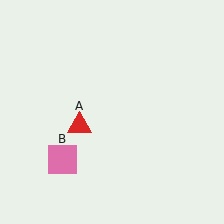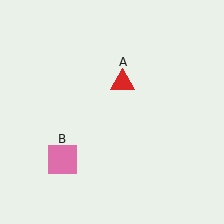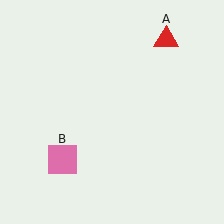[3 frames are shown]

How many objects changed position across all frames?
1 object changed position: red triangle (object A).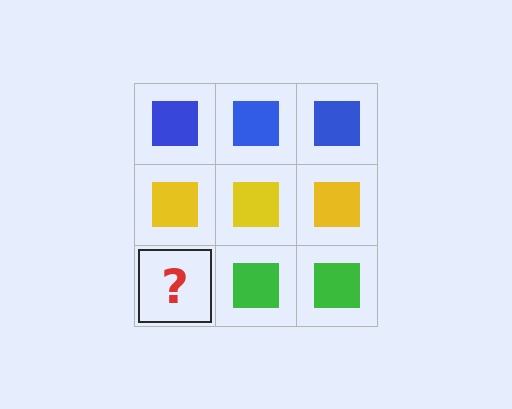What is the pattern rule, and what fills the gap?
The rule is that each row has a consistent color. The gap should be filled with a green square.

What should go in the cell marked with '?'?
The missing cell should contain a green square.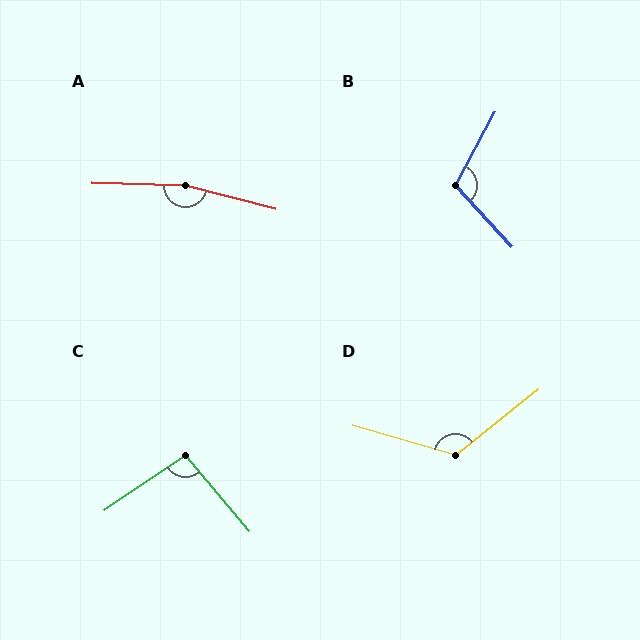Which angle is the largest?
A, at approximately 167 degrees.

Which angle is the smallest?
C, at approximately 96 degrees.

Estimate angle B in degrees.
Approximately 109 degrees.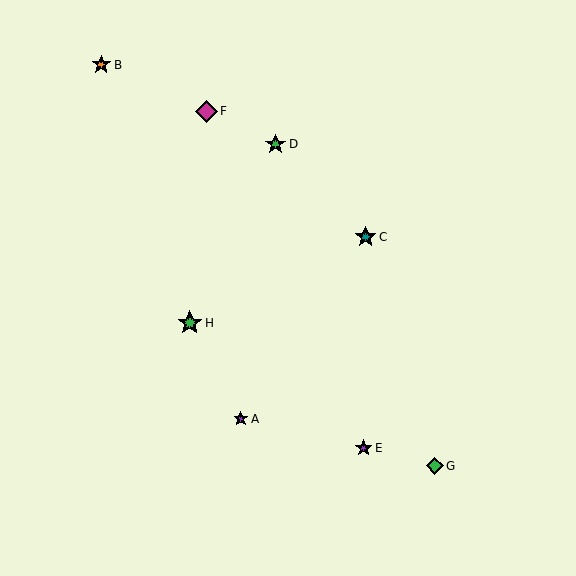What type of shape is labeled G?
Shape G is a green diamond.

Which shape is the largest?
The green star (labeled H) is the largest.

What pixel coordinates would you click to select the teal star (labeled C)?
Click at (366, 237) to select the teal star C.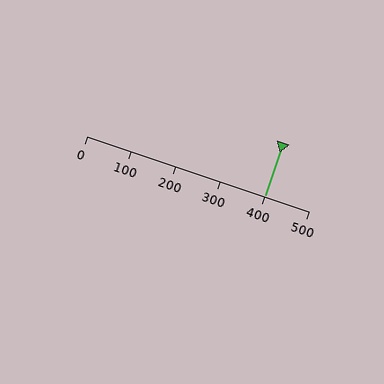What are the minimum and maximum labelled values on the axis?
The axis runs from 0 to 500.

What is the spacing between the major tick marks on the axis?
The major ticks are spaced 100 apart.